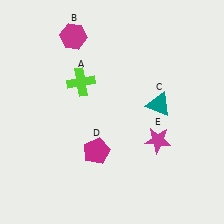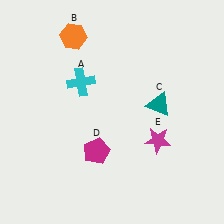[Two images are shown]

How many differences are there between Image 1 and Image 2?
There are 2 differences between the two images.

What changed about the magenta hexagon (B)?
In Image 1, B is magenta. In Image 2, it changed to orange.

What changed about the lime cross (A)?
In Image 1, A is lime. In Image 2, it changed to cyan.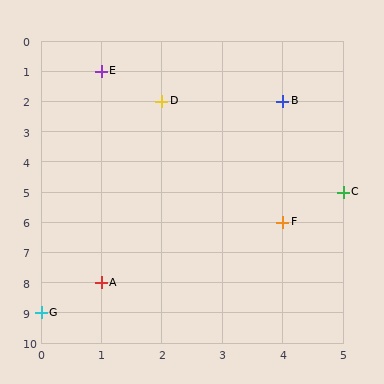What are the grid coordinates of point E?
Point E is at grid coordinates (1, 1).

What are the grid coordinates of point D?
Point D is at grid coordinates (2, 2).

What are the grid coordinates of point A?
Point A is at grid coordinates (1, 8).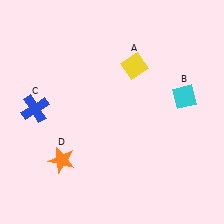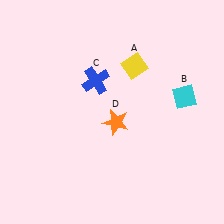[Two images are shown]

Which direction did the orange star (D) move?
The orange star (D) moved right.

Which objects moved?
The objects that moved are: the blue cross (C), the orange star (D).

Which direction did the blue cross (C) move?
The blue cross (C) moved right.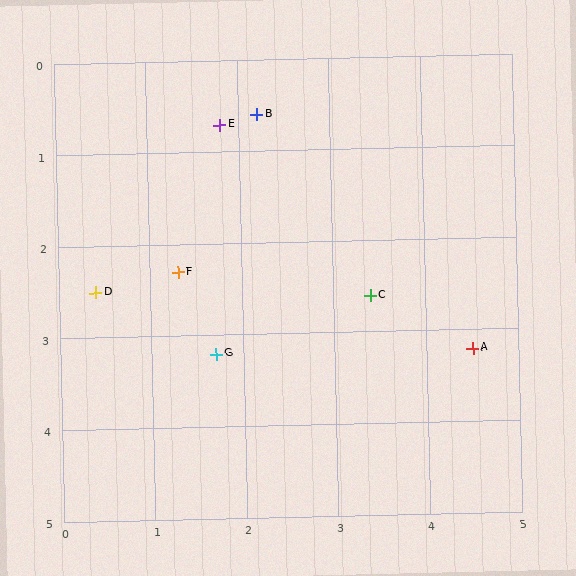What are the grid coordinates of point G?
Point G is at approximately (1.7, 3.2).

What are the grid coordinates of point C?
Point C is at approximately (3.4, 2.6).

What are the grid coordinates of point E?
Point E is at approximately (1.8, 0.7).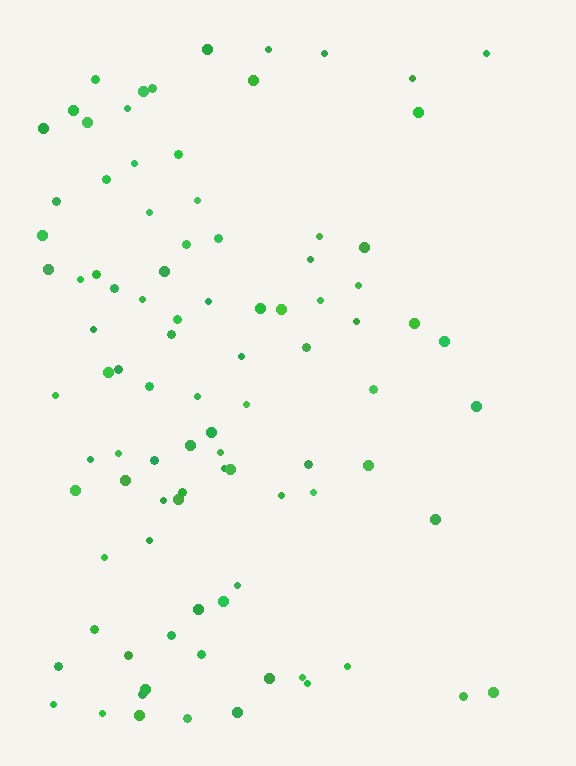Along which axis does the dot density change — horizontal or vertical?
Horizontal.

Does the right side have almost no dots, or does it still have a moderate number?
Still a moderate number, just noticeably fewer than the left.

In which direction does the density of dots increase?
From right to left, with the left side densest.